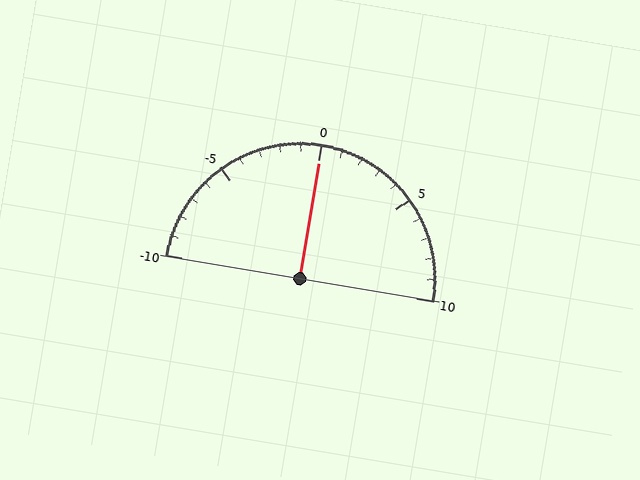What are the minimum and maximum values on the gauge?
The gauge ranges from -10 to 10.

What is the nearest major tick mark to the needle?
The nearest major tick mark is 0.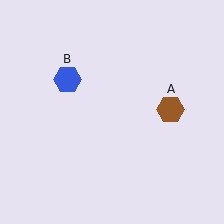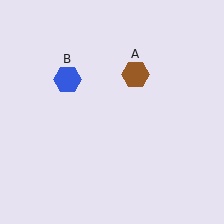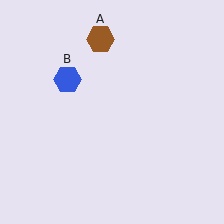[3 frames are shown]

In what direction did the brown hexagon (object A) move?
The brown hexagon (object A) moved up and to the left.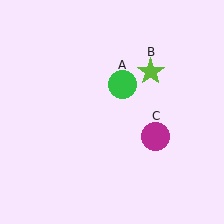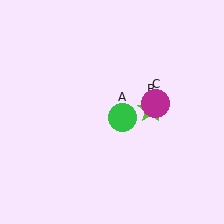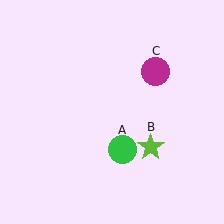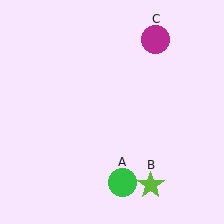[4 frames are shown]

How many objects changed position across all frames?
3 objects changed position: green circle (object A), lime star (object B), magenta circle (object C).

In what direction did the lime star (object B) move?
The lime star (object B) moved down.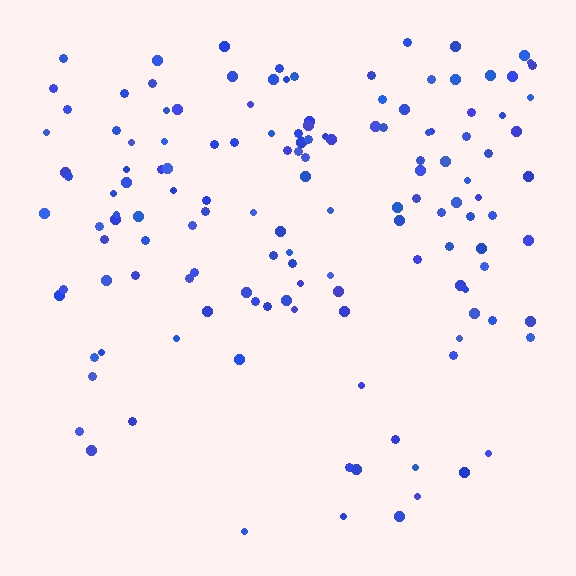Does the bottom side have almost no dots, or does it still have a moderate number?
Still a moderate number, just noticeably fewer than the top.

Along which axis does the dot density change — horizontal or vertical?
Vertical.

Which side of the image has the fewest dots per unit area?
The bottom.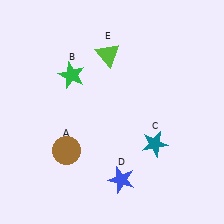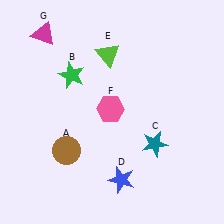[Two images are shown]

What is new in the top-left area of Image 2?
A magenta triangle (G) was added in the top-left area of Image 2.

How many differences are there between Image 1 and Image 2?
There are 2 differences between the two images.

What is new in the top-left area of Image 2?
A pink hexagon (F) was added in the top-left area of Image 2.